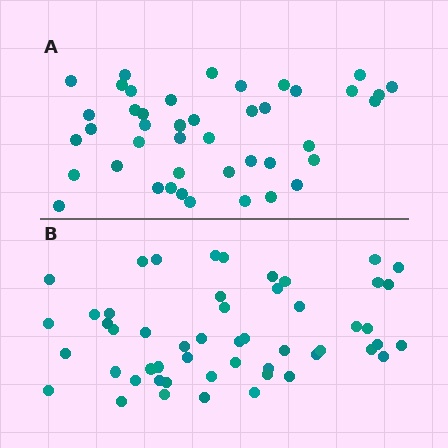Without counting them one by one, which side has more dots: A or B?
Region B (the bottom region) has more dots.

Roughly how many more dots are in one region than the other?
Region B has roughly 8 or so more dots than region A.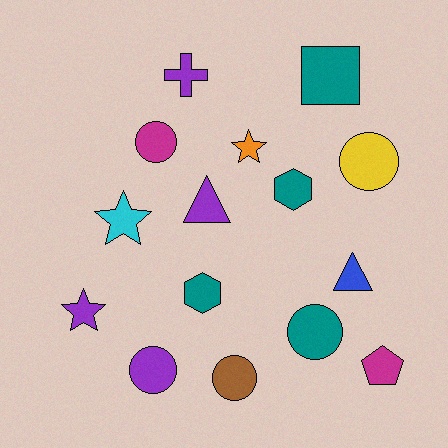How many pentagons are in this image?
There is 1 pentagon.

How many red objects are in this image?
There are no red objects.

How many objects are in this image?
There are 15 objects.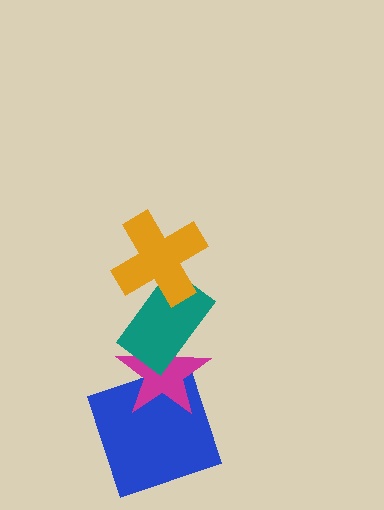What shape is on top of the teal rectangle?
The orange cross is on top of the teal rectangle.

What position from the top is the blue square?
The blue square is 4th from the top.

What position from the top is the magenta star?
The magenta star is 3rd from the top.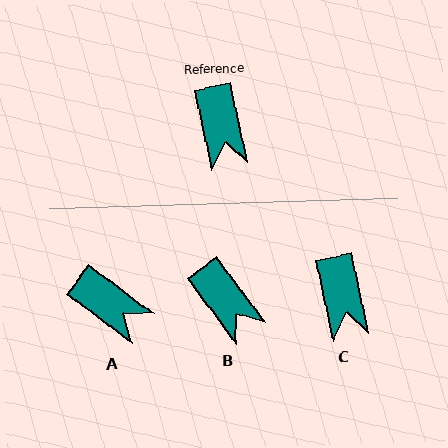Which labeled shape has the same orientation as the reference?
C.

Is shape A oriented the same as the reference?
No, it is off by about 40 degrees.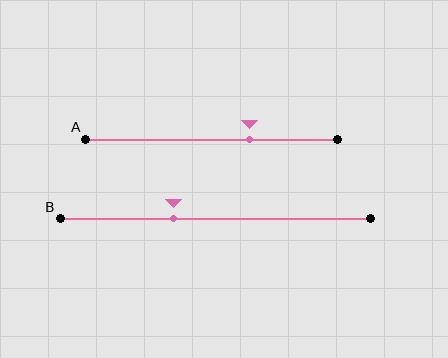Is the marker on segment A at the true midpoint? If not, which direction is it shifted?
No, the marker on segment A is shifted to the right by about 15% of the segment length.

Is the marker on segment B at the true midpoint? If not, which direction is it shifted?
No, the marker on segment B is shifted to the left by about 13% of the segment length.